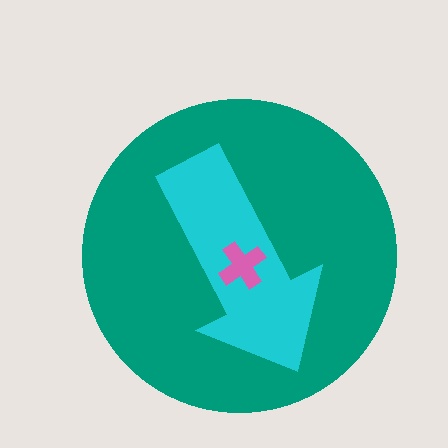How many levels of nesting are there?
3.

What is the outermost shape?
The teal circle.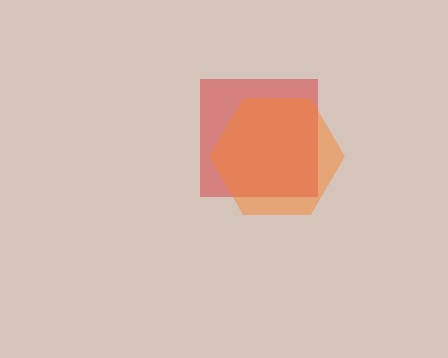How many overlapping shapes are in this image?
There are 2 overlapping shapes in the image.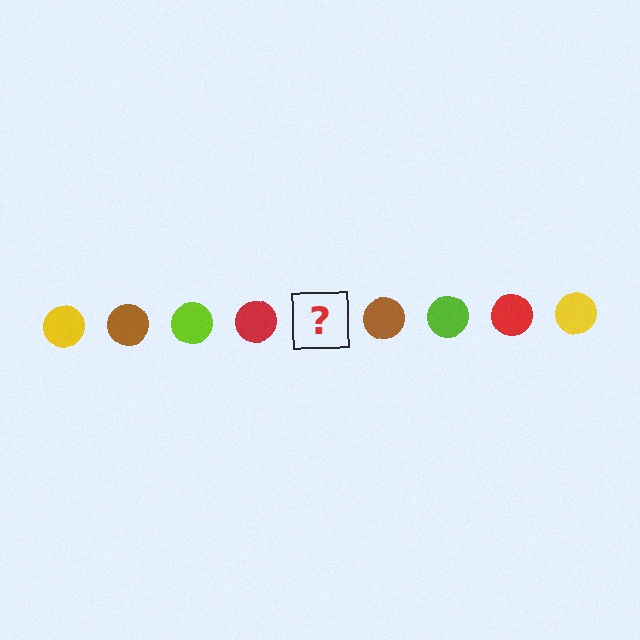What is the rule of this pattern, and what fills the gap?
The rule is that the pattern cycles through yellow, brown, lime, red circles. The gap should be filled with a yellow circle.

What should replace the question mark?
The question mark should be replaced with a yellow circle.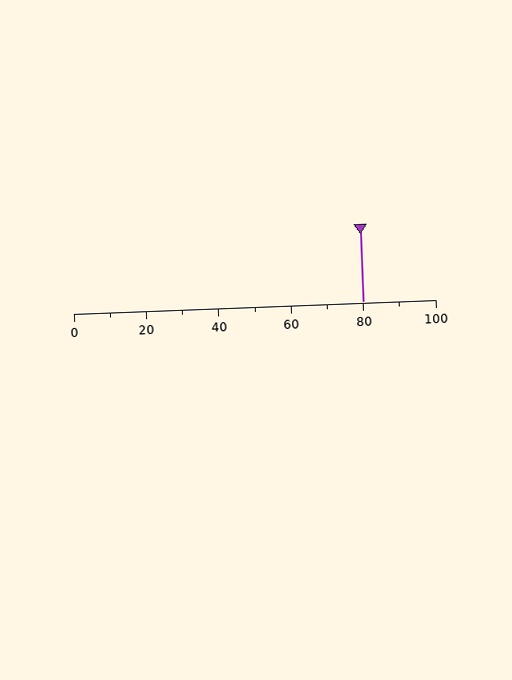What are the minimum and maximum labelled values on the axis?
The axis runs from 0 to 100.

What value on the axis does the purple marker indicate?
The marker indicates approximately 80.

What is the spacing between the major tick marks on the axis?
The major ticks are spaced 20 apart.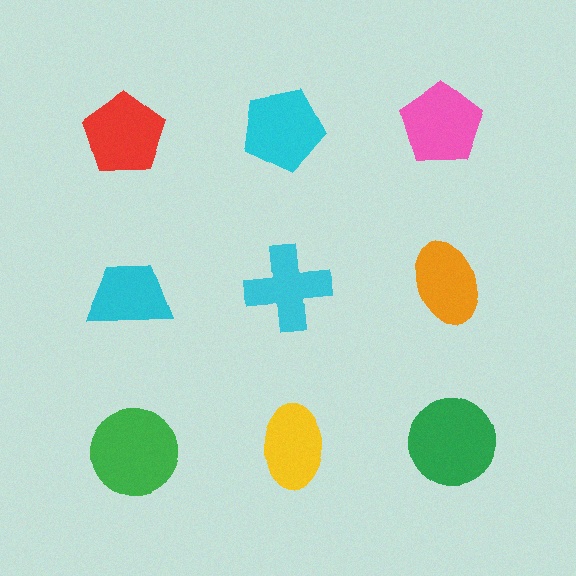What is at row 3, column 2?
A yellow ellipse.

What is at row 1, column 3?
A pink pentagon.